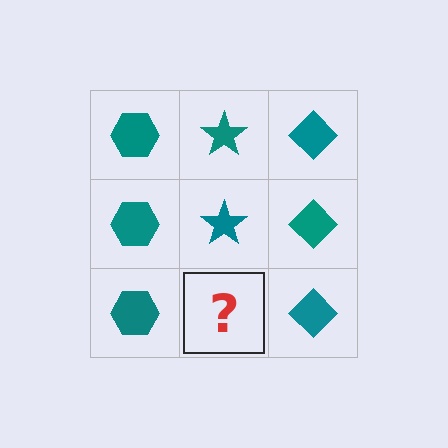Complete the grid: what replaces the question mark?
The question mark should be replaced with a teal star.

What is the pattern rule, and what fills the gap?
The rule is that each column has a consistent shape. The gap should be filled with a teal star.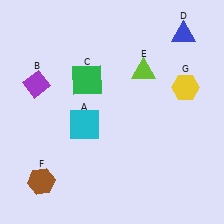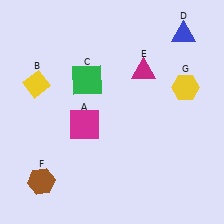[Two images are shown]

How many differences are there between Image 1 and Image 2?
There are 3 differences between the two images.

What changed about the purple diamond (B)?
In Image 1, B is purple. In Image 2, it changed to yellow.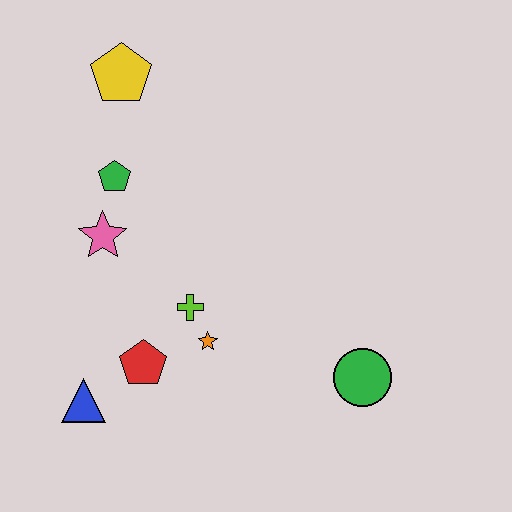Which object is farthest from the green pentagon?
The green circle is farthest from the green pentagon.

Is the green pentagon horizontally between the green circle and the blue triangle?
Yes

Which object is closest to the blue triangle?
The red pentagon is closest to the blue triangle.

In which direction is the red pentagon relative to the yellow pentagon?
The red pentagon is below the yellow pentagon.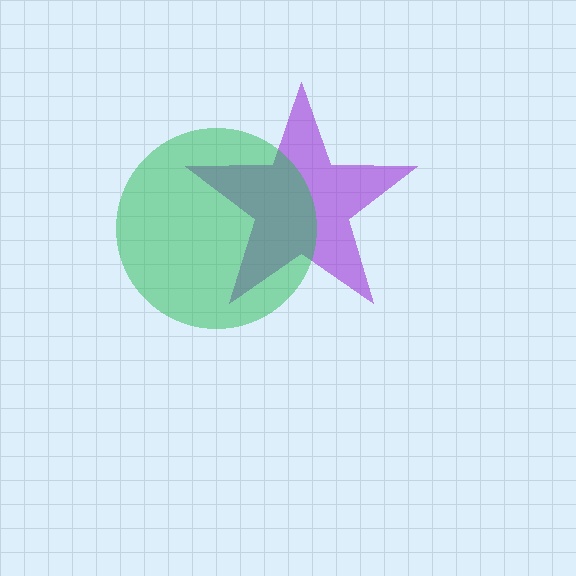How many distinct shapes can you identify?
There are 2 distinct shapes: a purple star, a green circle.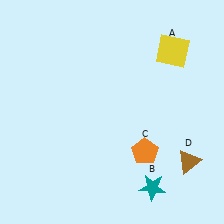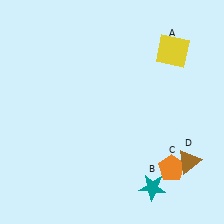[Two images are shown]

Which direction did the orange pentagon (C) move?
The orange pentagon (C) moved right.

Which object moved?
The orange pentagon (C) moved right.